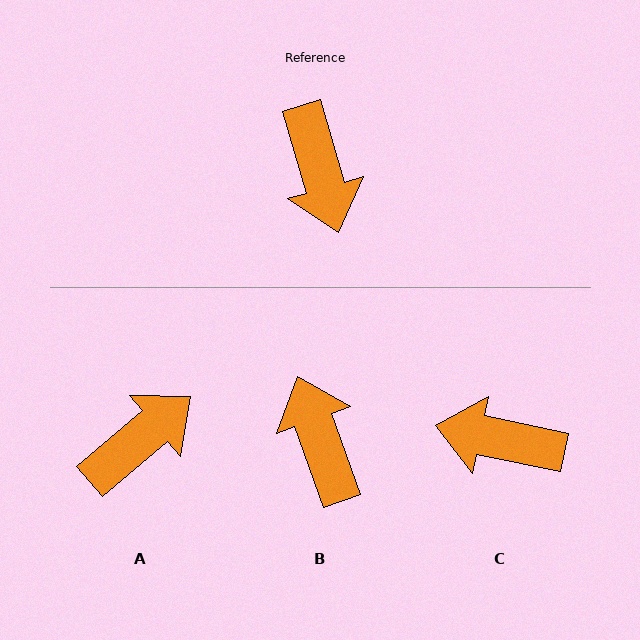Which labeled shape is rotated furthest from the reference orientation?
B, about 176 degrees away.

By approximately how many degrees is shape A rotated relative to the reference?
Approximately 114 degrees counter-clockwise.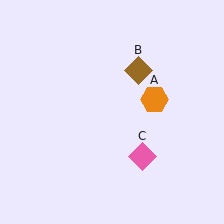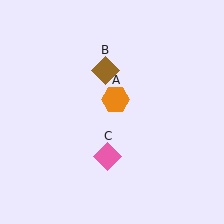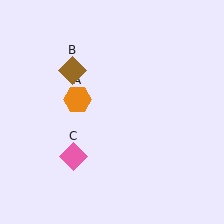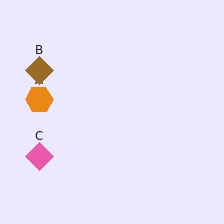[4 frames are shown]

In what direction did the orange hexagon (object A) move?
The orange hexagon (object A) moved left.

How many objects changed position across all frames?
3 objects changed position: orange hexagon (object A), brown diamond (object B), pink diamond (object C).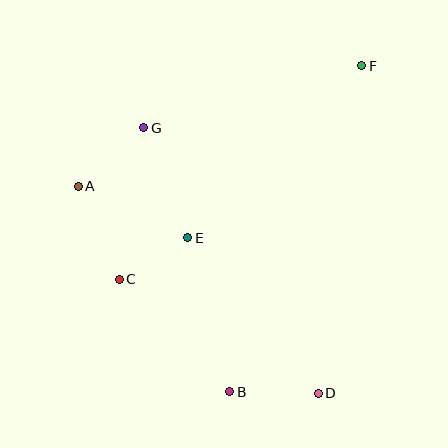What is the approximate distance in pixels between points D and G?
The distance between D and G is approximately 318 pixels.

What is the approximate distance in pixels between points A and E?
The distance between A and E is approximately 121 pixels.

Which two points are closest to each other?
Points C and E are closest to each other.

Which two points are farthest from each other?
Points B and F are farthest from each other.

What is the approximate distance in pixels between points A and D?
The distance between A and D is approximately 317 pixels.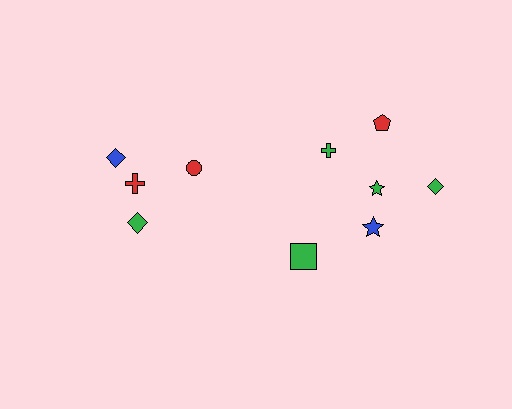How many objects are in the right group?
There are 6 objects.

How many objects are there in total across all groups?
There are 10 objects.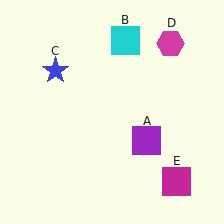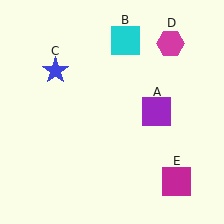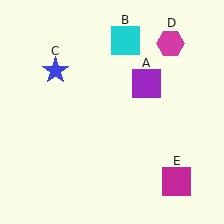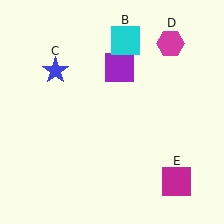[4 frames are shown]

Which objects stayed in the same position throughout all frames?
Cyan square (object B) and blue star (object C) and magenta hexagon (object D) and magenta square (object E) remained stationary.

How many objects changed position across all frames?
1 object changed position: purple square (object A).